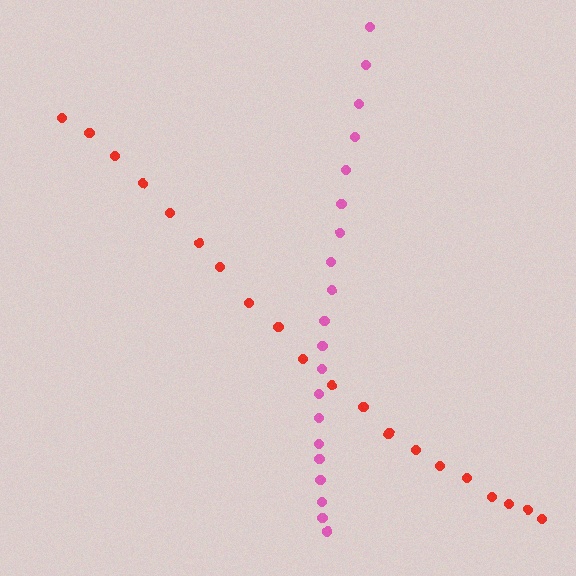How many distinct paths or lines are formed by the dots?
There are 2 distinct paths.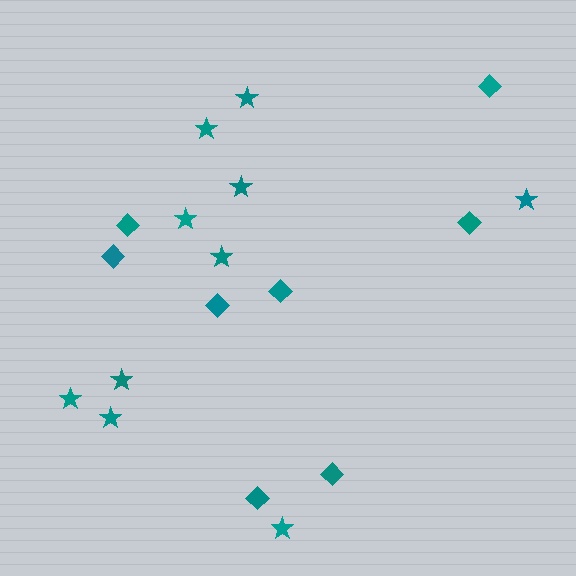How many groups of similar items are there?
There are 2 groups: one group of stars (10) and one group of diamonds (8).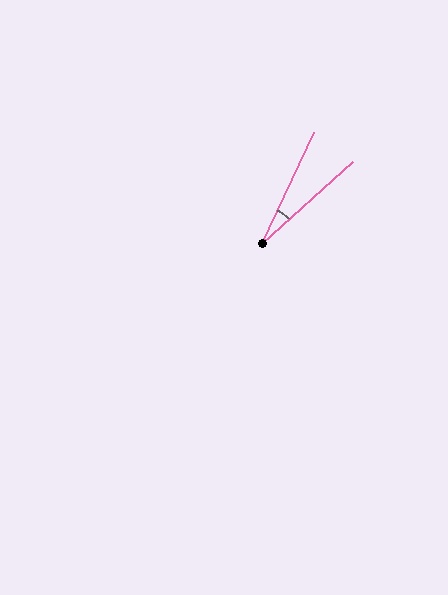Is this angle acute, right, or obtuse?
It is acute.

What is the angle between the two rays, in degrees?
Approximately 23 degrees.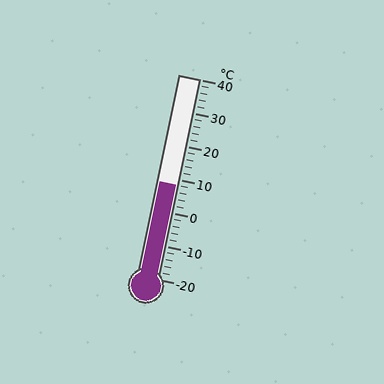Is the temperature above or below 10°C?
The temperature is below 10°C.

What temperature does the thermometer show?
The thermometer shows approximately 8°C.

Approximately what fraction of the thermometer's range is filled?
The thermometer is filled to approximately 45% of its range.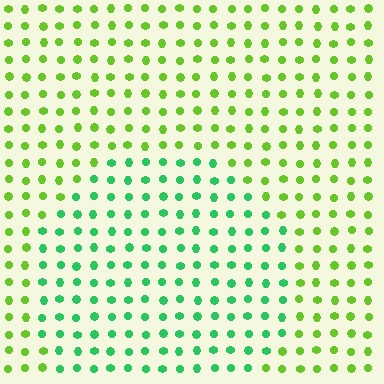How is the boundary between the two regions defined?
The boundary is defined purely by a slight shift in hue (about 44 degrees). Spacing, size, and orientation are identical on both sides.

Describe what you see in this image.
The image is filled with small lime elements in a uniform arrangement. A circle-shaped region is visible where the elements are tinted to a slightly different hue, forming a subtle color boundary.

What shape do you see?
I see a circle.